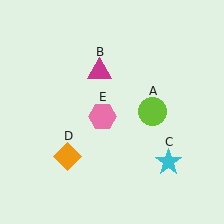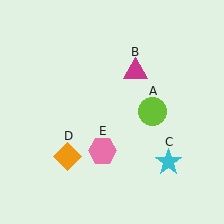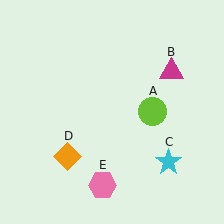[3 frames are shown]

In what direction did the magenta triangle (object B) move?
The magenta triangle (object B) moved right.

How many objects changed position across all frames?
2 objects changed position: magenta triangle (object B), pink hexagon (object E).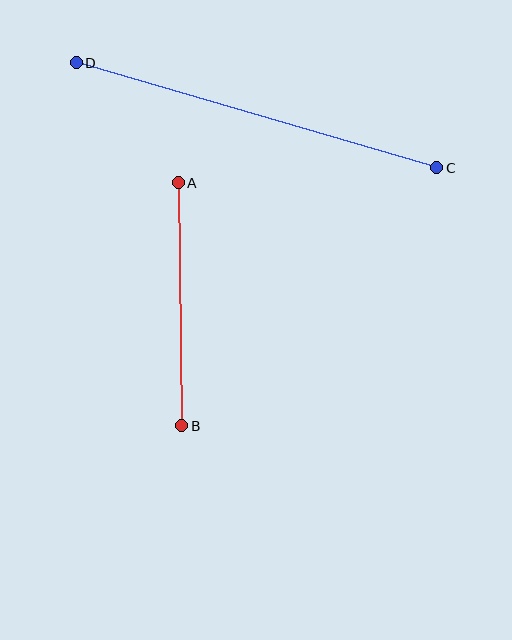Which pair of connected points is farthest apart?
Points C and D are farthest apart.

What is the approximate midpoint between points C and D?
The midpoint is at approximately (256, 115) pixels.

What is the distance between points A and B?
The distance is approximately 243 pixels.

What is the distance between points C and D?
The distance is approximately 375 pixels.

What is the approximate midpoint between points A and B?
The midpoint is at approximately (180, 304) pixels.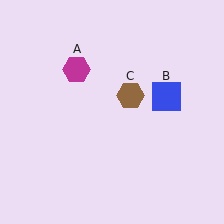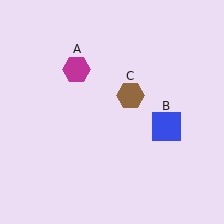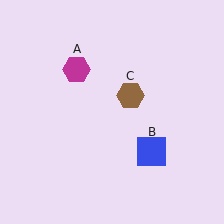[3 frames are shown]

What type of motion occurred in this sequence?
The blue square (object B) rotated clockwise around the center of the scene.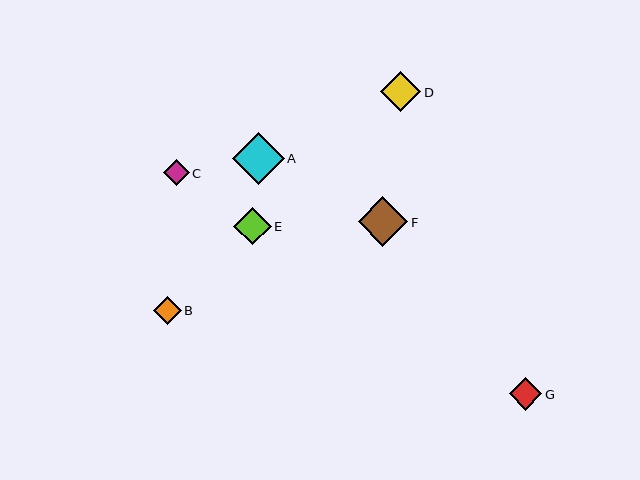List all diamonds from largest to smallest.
From largest to smallest: A, F, D, E, G, B, C.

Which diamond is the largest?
Diamond A is the largest with a size of approximately 52 pixels.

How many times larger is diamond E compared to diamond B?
Diamond E is approximately 1.4 times the size of diamond B.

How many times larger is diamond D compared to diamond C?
Diamond D is approximately 1.6 times the size of diamond C.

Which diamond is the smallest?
Diamond C is the smallest with a size of approximately 25 pixels.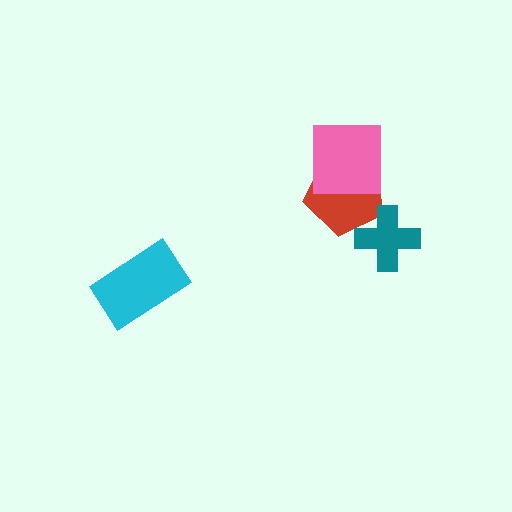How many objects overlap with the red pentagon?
2 objects overlap with the red pentagon.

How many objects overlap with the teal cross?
1 object overlaps with the teal cross.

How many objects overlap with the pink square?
1 object overlaps with the pink square.